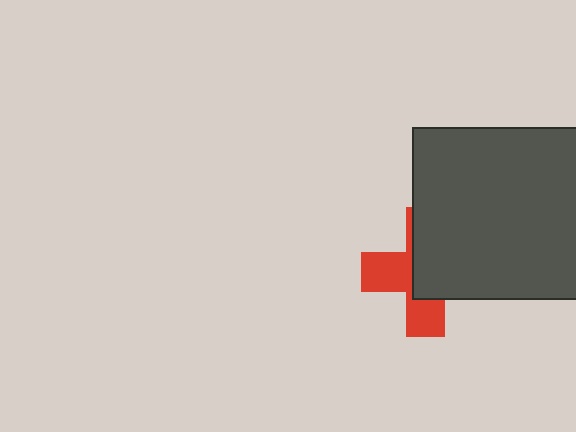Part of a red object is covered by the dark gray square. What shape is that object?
It is a cross.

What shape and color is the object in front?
The object in front is a dark gray square.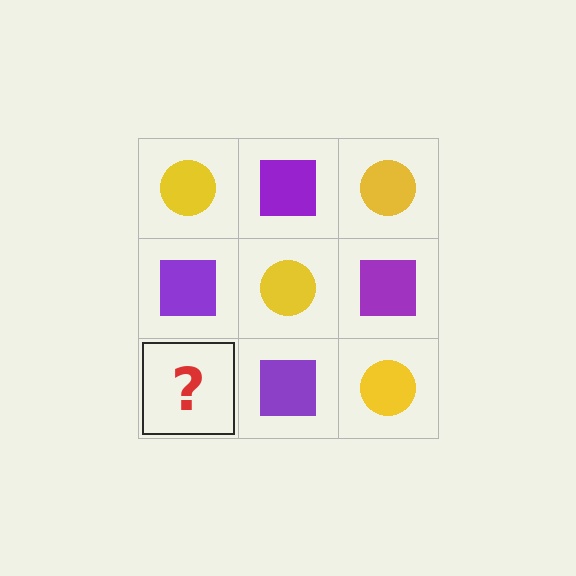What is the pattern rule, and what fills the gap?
The rule is that it alternates yellow circle and purple square in a checkerboard pattern. The gap should be filled with a yellow circle.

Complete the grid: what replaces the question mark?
The question mark should be replaced with a yellow circle.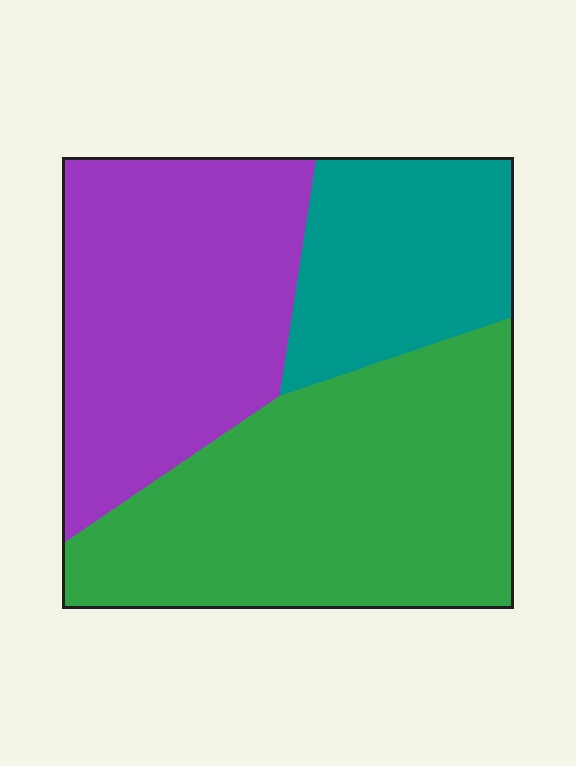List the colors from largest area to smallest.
From largest to smallest: green, purple, teal.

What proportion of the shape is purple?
Purple covers around 35% of the shape.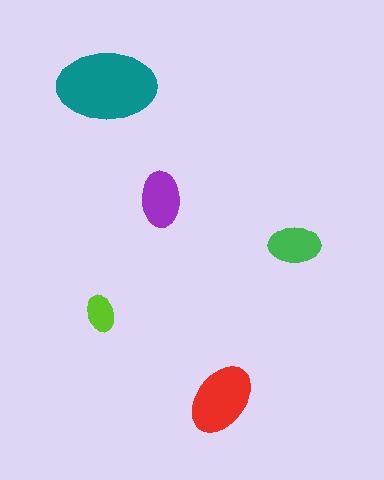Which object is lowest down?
The red ellipse is bottommost.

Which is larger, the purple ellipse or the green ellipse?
The purple one.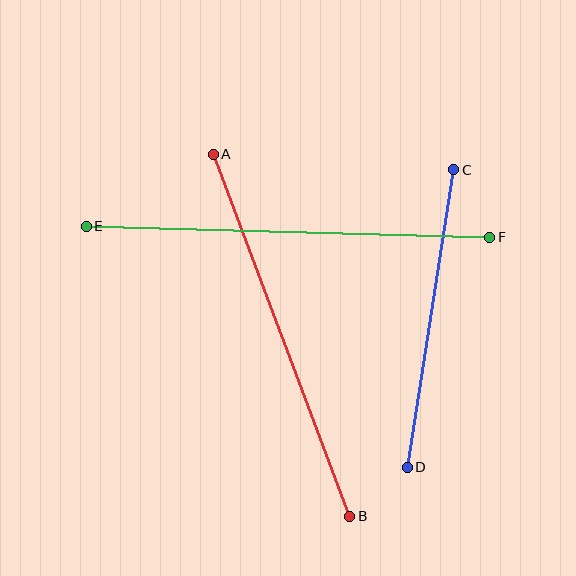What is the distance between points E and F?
The distance is approximately 404 pixels.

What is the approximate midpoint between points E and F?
The midpoint is at approximately (288, 232) pixels.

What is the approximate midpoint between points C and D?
The midpoint is at approximately (430, 319) pixels.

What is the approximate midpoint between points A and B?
The midpoint is at approximately (282, 335) pixels.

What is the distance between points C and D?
The distance is approximately 301 pixels.